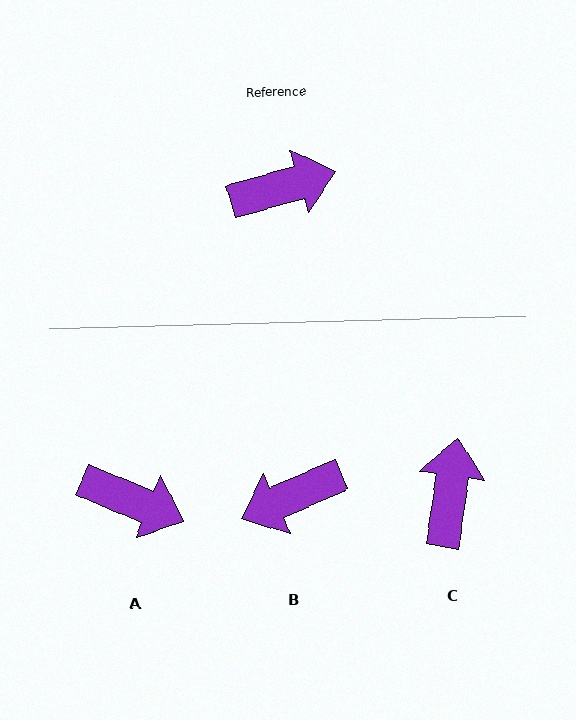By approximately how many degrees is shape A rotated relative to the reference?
Approximately 38 degrees clockwise.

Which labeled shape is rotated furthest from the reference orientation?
B, about 172 degrees away.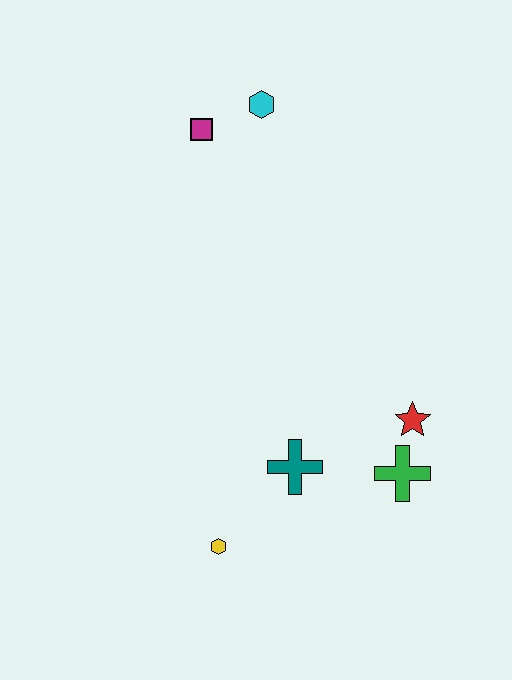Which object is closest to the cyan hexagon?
The magenta square is closest to the cyan hexagon.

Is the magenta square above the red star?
Yes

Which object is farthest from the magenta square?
The yellow hexagon is farthest from the magenta square.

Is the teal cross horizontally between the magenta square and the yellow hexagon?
No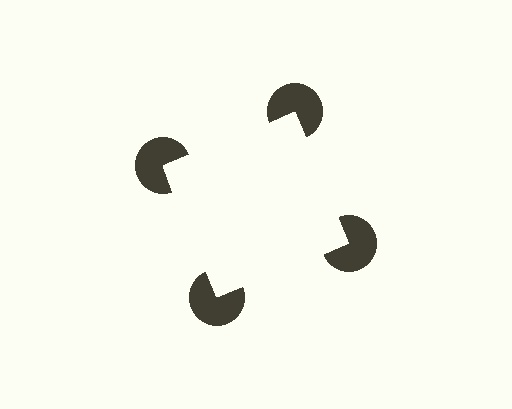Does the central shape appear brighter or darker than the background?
It typically appears slightly brighter than the background, even though no actual brightness change is drawn.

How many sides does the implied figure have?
4 sides.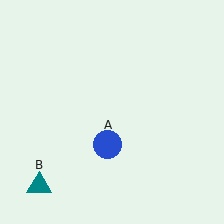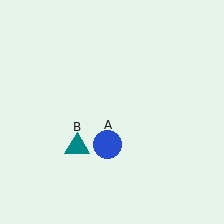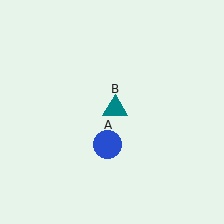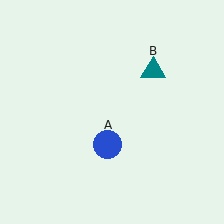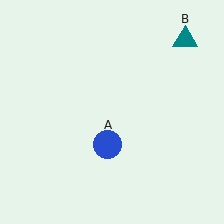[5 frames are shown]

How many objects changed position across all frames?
1 object changed position: teal triangle (object B).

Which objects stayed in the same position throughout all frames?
Blue circle (object A) remained stationary.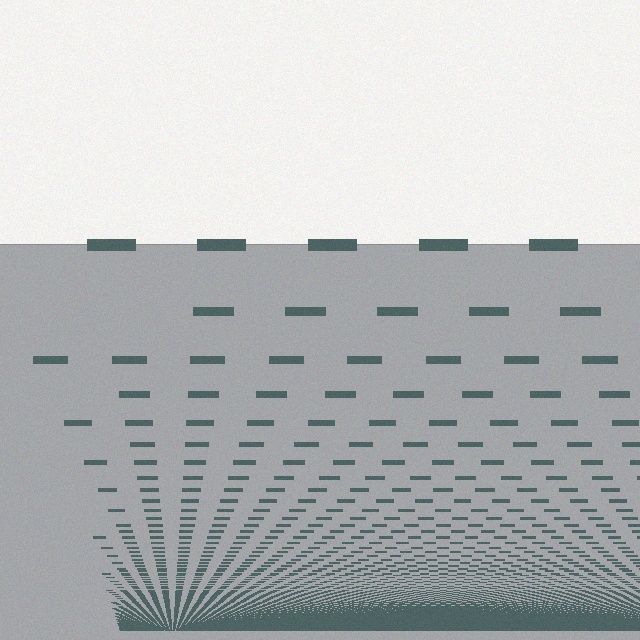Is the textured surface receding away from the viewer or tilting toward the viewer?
The surface appears to tilt toward the viewer. Texture elements get larger and sparser toward the top.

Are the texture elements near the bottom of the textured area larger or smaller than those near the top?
Smaller. The gradient is inverted — elements near the bottom are smaller and denser.